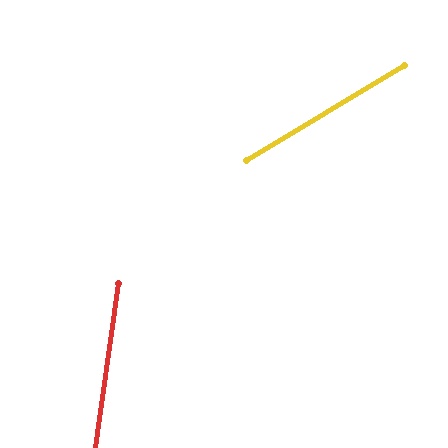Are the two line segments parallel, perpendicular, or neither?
Neither parallel nor perpendicular — they differ by about 51°.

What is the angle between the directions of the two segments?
Approximately 51 degrees.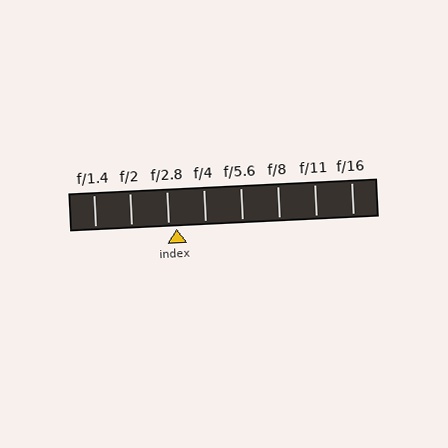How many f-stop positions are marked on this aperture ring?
There are 8 f-stop positions marked.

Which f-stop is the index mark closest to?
The index mark is closest to f/2.8.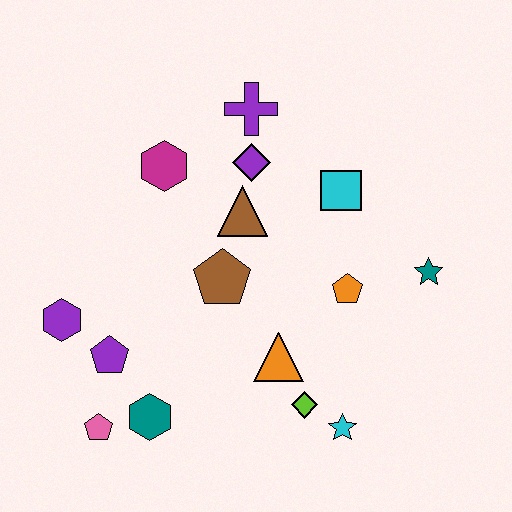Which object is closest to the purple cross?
The purple diamond is closest to the purple cross.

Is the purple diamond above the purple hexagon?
Yes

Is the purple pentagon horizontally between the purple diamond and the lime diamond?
No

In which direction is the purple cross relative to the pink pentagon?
The purple cross is above the pink pentagon.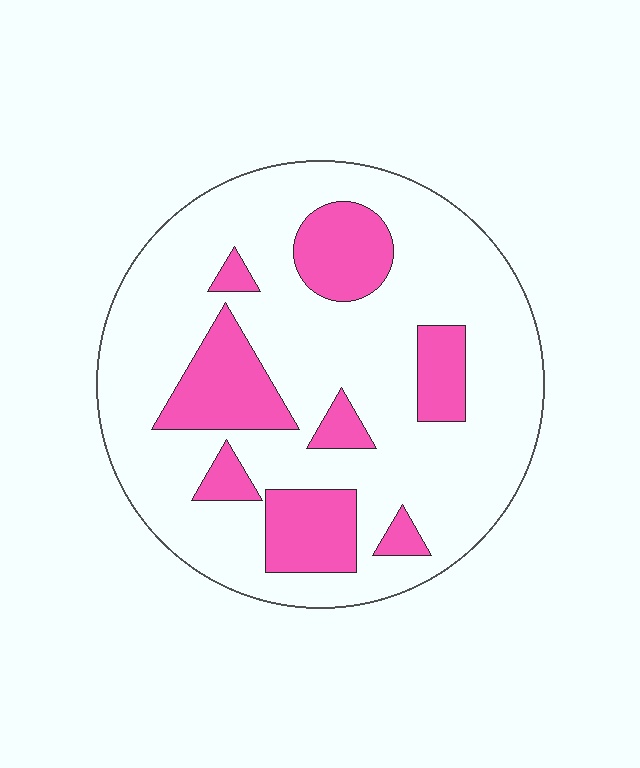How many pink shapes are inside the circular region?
8.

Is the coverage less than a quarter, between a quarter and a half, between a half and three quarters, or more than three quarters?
Less than a quarter.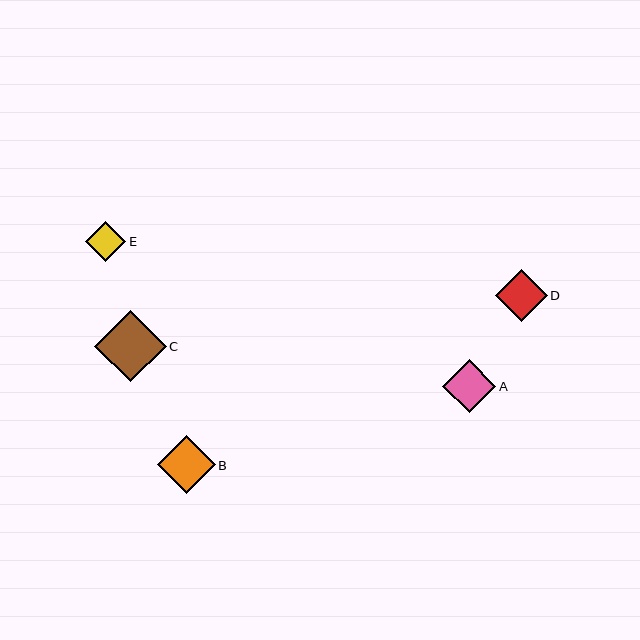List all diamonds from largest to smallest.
From largest to smallest: C, B, A, D, E.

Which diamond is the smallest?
Diamond E is the smallest with a size of approximately 40 pixels.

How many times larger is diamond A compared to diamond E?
Diamond A is approximately 1.3 times the size of diamond E.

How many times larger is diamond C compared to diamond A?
Diamond C is approximately 1.3 times the size of diamond A.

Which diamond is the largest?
Diamond C is the largest with a size of approximately 72 pixels.